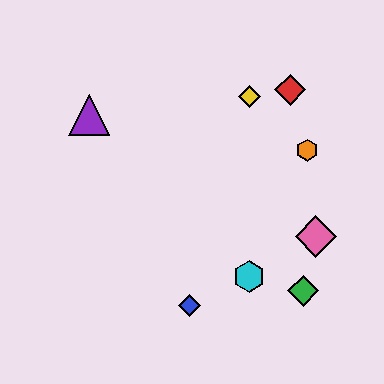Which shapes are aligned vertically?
The yellow diamond, the cyan hexagon are aligned vertically.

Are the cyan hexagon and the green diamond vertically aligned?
No, the cyan hexagon is at x≈249 and the green diamond is at x≈303.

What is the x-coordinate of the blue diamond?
The blue diamond is at x≈190.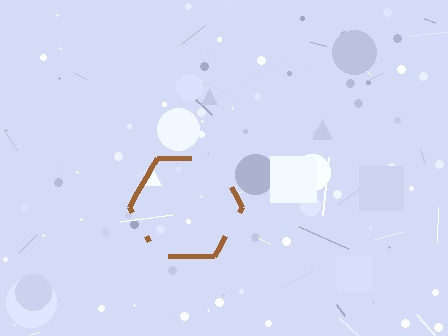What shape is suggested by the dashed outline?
The dashed outline suggests a hexagon.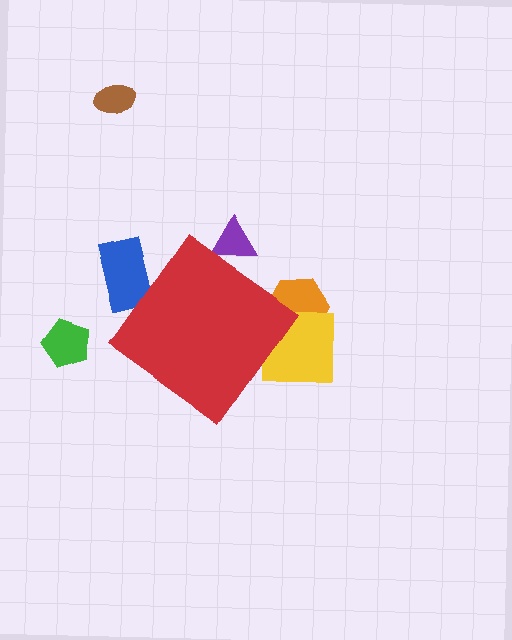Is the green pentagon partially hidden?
No, the green pentagon is fully visible.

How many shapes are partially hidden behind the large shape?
4 shapes are partially hidden.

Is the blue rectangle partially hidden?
Yes, the blue rectangle is partially hidden behind the red diamond.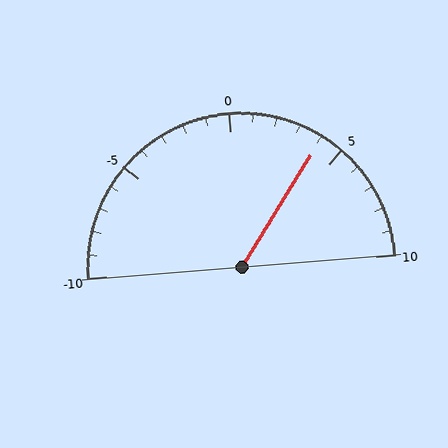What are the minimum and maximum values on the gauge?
The gauge ranges from -10 to 10.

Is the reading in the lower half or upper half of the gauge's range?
The reading is in the upper half of the range (-10 to 10).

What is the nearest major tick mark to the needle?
The nearest major tick mark is 5.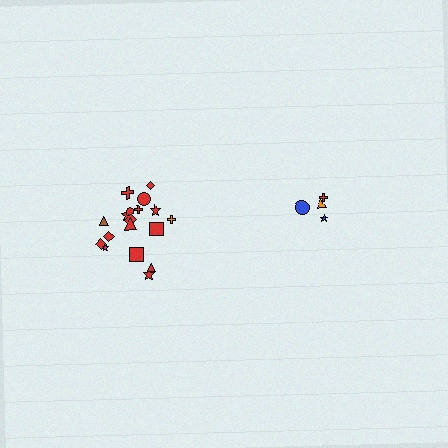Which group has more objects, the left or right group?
The left group.